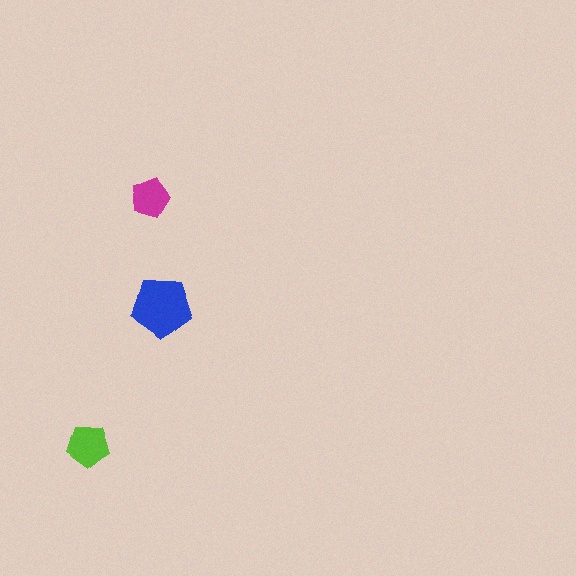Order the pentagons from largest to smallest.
the blue one, the lime one, the magenta one.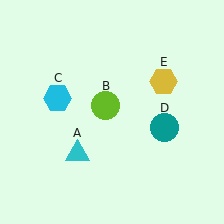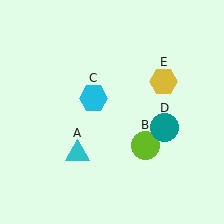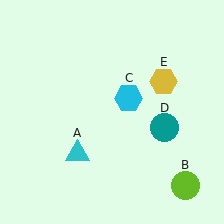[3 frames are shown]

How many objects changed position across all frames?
2 objects changed position: lime circle (object B), cyan hexagon (object C).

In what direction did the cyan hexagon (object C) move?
The cyan hexagon (object C) moved right.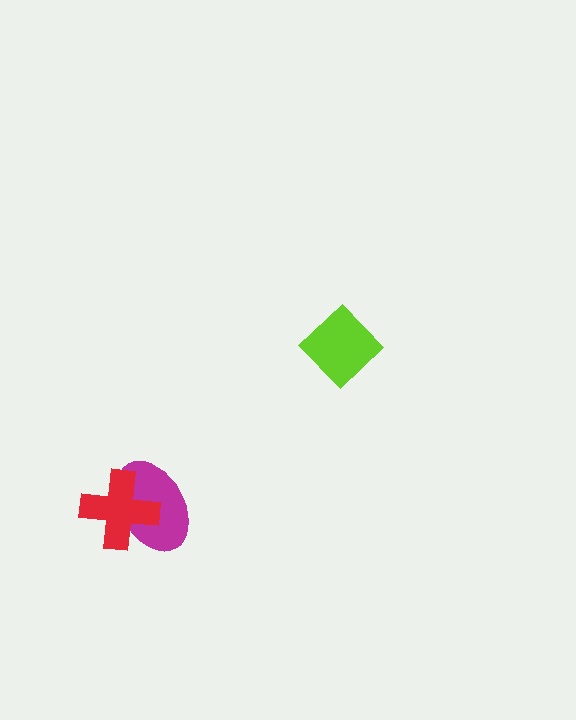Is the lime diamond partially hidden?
No, no other shape covers it.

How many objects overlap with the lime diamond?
0 objects overlap with the lime diamond.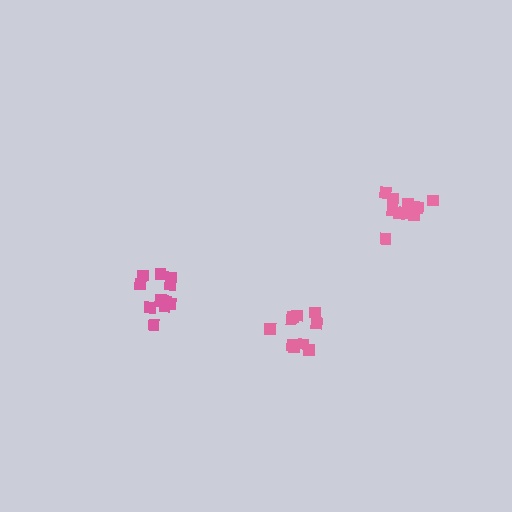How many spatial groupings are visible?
There are 3 spatial groupings.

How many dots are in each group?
Group 1: 10 dots, Group 2: 12 dots, Group 3: 11 dots (33 total).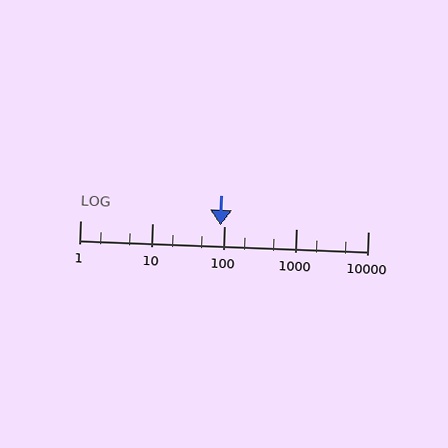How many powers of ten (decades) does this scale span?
The scale spans 4 decades, from 1 to 10000.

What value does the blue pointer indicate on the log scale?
The pointer indicates approximately 89.